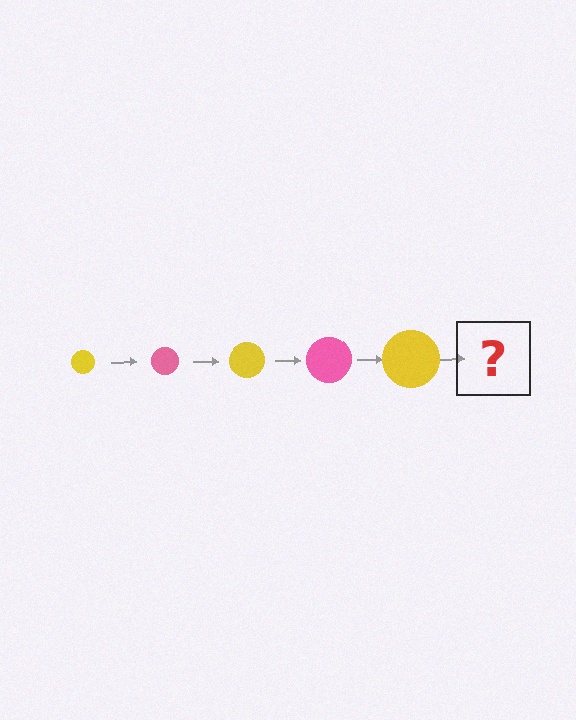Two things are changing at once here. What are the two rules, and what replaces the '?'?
The two rules are that the circle grows larger each step and the color cycles through yellow and pink. The '?' should be a pink circle, larger than the previous one.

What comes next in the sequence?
The next element should be a pink circle, larger than the previous one.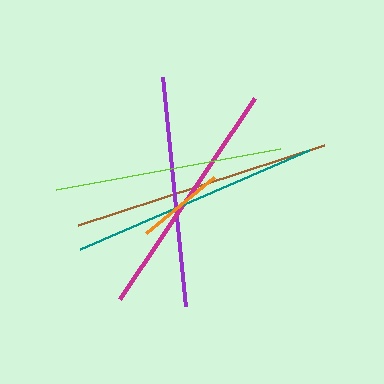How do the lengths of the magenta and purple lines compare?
The magenta and purple lines are approximately the same length.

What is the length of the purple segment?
The purple segment is approximately 230 pixels long.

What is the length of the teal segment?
The teal segment is approximately 249 pixels long.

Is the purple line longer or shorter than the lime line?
The purple line is longer than the lime line.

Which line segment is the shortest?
The orange line is the shortest at approximately 88 pixels.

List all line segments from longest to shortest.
From longest to shortest: brown, teal, magenta, purple, lime, orange.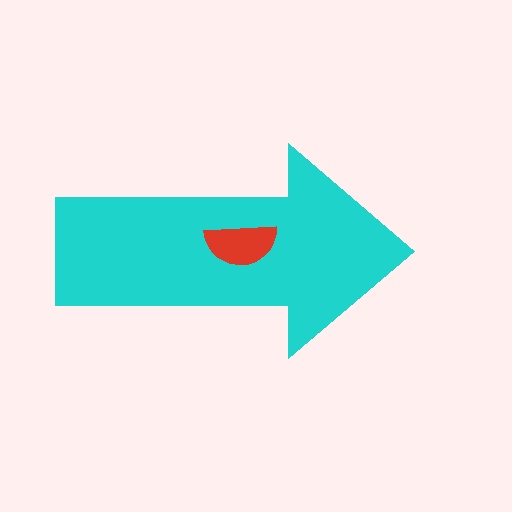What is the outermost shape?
The cyan arrow.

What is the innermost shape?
The red semicircle.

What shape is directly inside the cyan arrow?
The red semicircle.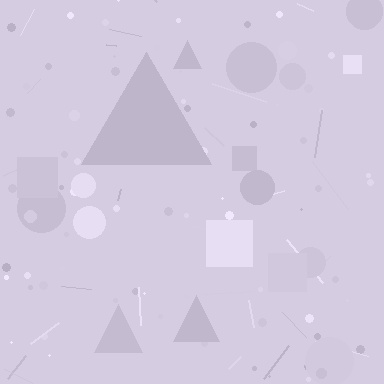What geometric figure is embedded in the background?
A triangle is embedded in the background.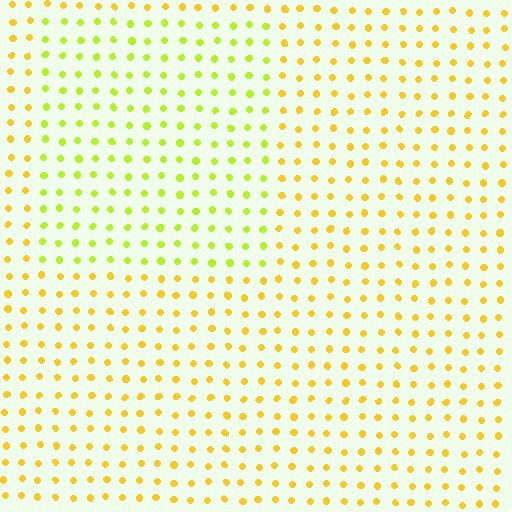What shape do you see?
I see a rectangle.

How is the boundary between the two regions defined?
The boundary is defined purely by a slight shift in hue (about 32 degrees). Spacing, size, and orientation are identical on both sides.